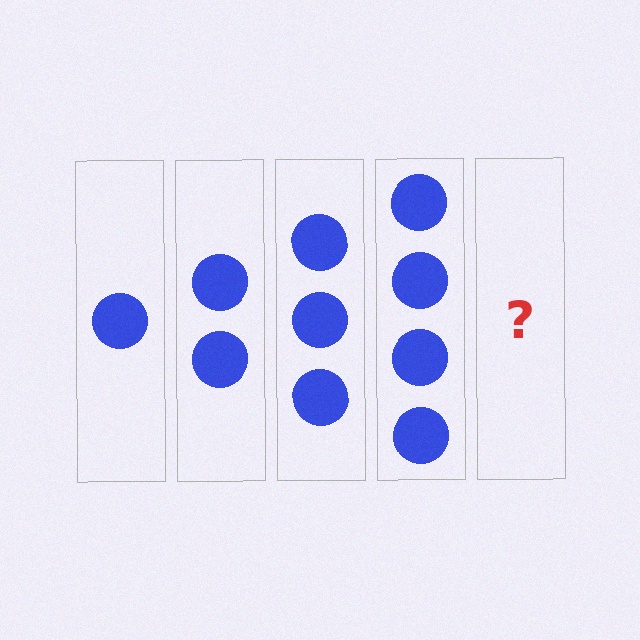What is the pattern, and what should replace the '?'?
The pattern is that each step adds one more circle. The '?' should be 5 circles.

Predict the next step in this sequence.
The next step is 5 circles.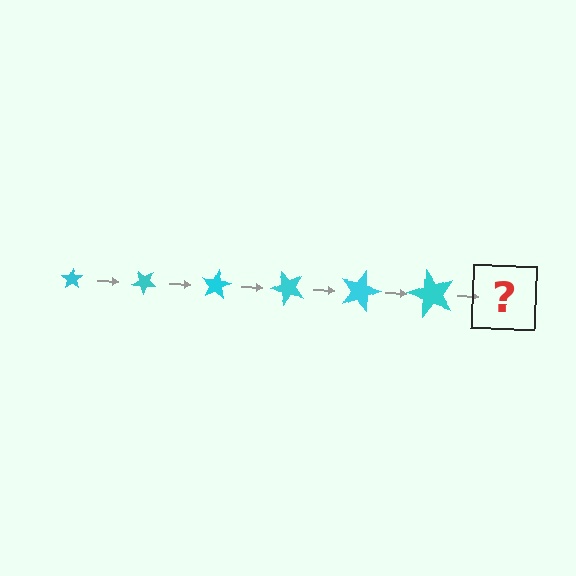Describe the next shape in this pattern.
It should be a star, larger than the previous one and rotated 240 degrees from the start.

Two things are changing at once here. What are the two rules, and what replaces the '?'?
The two rules are that the star grows larger each step and it rotates 40 degrees each step. The '?' should be a star, larger than the previous one and rotated 240 degrees from the start.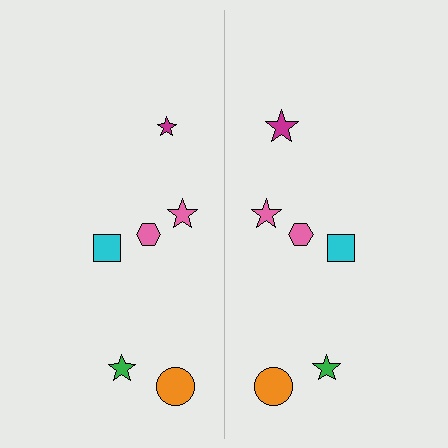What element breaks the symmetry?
The magenta star on the right side has a different size than its mirror counterpart.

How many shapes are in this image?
There are 12 shapes in this image.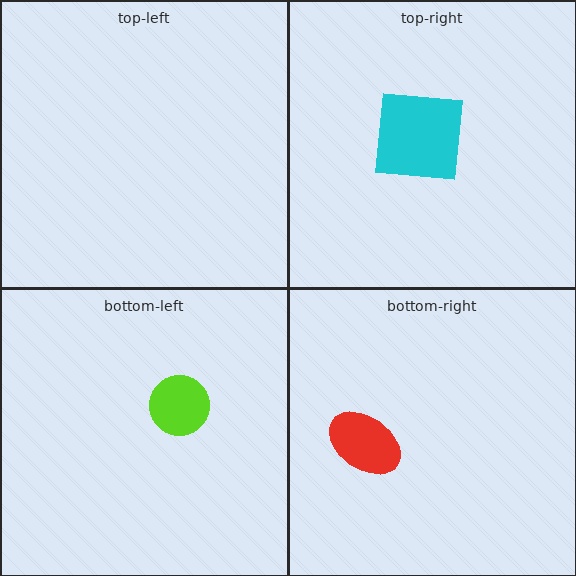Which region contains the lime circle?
The bottom-left region.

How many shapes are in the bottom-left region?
1.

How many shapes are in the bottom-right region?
1.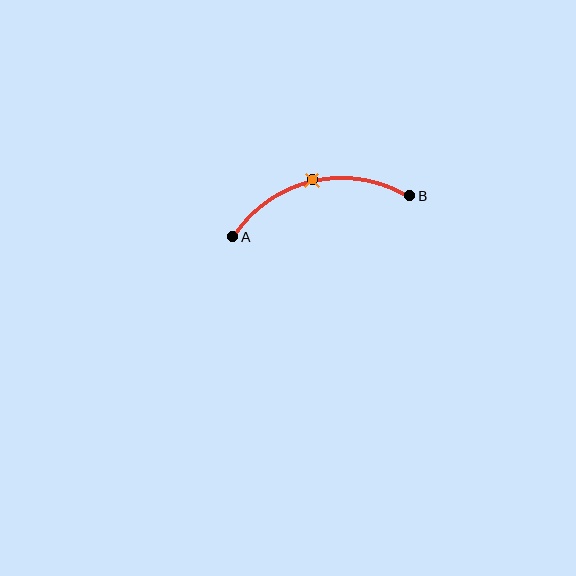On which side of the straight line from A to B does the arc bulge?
The arc bulges above the straight line connecting A and B.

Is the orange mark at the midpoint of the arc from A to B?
Yes. The orange mark lies on the arc at equal arc-length from both A and B — it is the arc midpoint.